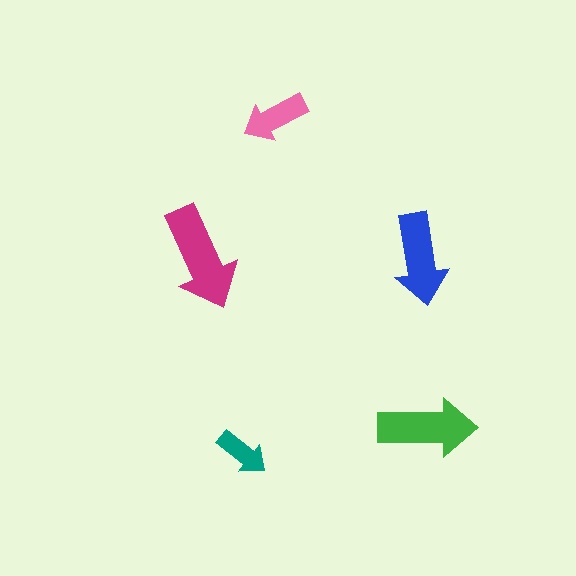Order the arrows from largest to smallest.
the magenta one, the green one, the blue one, the pink one, the teal one.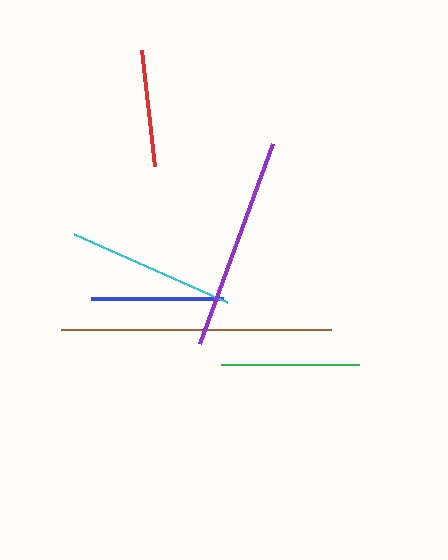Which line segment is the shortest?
The red line is the shortest at approximately 116 pixels.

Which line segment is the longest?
The brown line is the longest at approximately 270 pixels.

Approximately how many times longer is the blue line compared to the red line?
The blue line is approximately 1.1 times the length of the red line.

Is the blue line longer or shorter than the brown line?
The brown line is longer than the blue line.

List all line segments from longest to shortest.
From longest to shortest: brown, purple, cyan, green, blue, red.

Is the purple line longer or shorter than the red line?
The purple line is longer than the red line.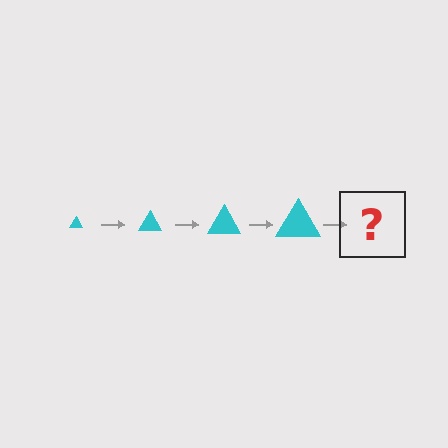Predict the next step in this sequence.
The next step is a cyan triangle, larger than the previous one.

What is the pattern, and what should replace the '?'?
The pattern is that the triangle gets progressively larger each step. The '?' should be a cyan triangle, larger than the previous one.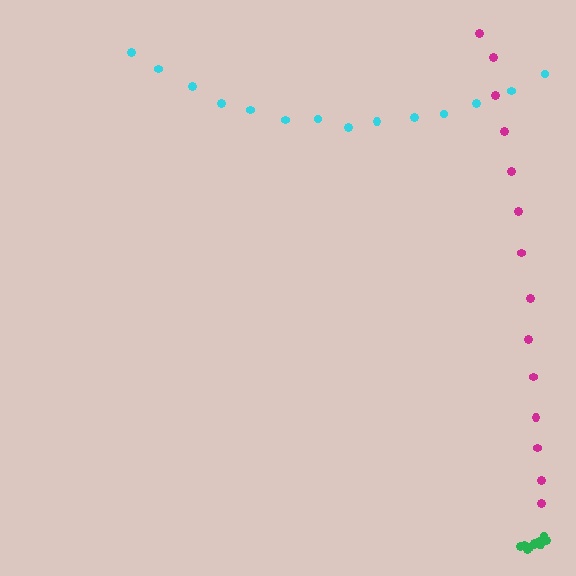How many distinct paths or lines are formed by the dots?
There are 3 distinct paths.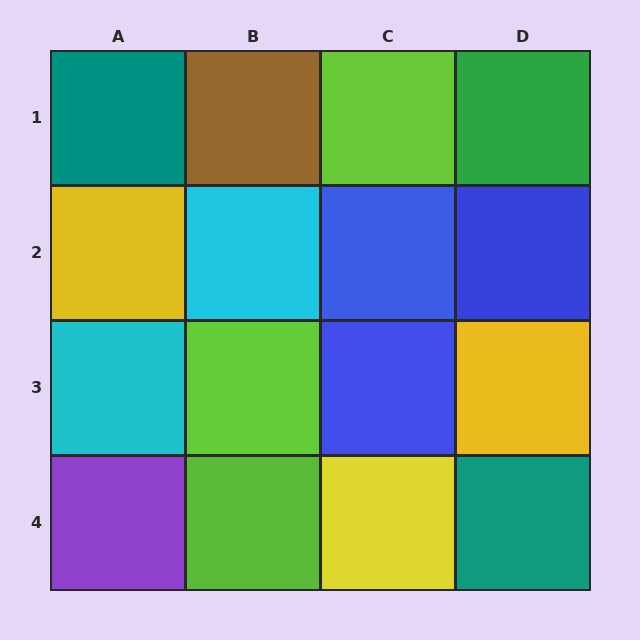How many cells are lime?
3 cells are lime.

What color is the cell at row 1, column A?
Teal.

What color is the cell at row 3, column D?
Yellow.